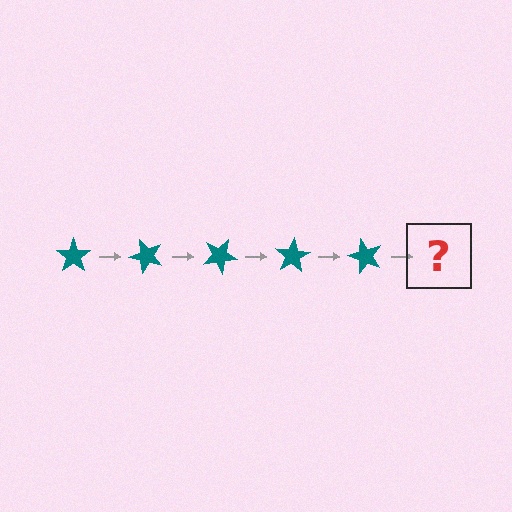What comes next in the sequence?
The next element should be a teal star rotated 250 degrees.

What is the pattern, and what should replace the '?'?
The pattern is that the star rotates 50 degrees each step. The '?' should be a teal star rotated 250 degrees.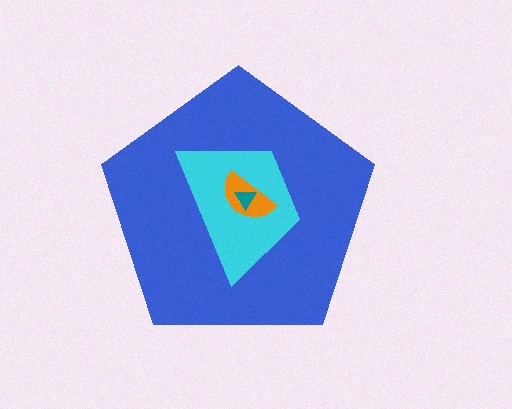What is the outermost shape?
The blue pentagon.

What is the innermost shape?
The teal triangle.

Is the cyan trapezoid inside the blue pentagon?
Yes.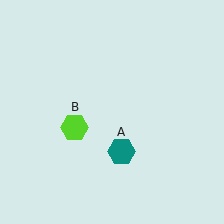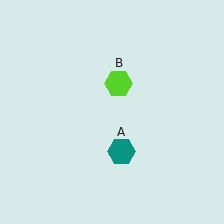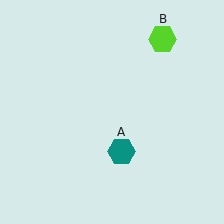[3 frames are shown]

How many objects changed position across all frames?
1 object changed position: lime hexagon (object B).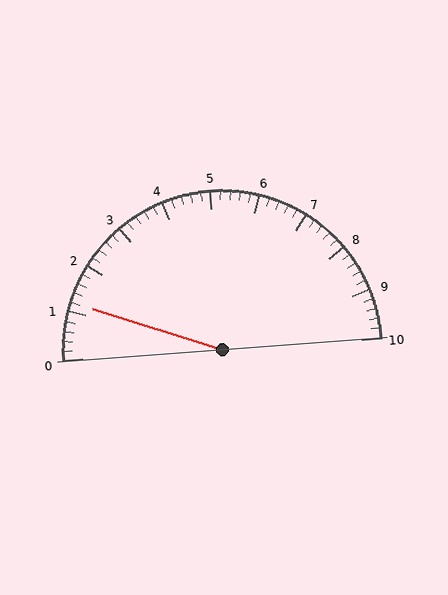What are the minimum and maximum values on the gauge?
The gauge ranges from 0 to 10.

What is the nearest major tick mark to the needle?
The nearest major tick mark is 1.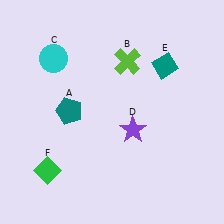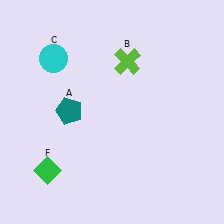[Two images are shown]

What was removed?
The teal diamond (E), the purple star (D) were removed in Image 2.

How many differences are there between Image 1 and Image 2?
There are 2 differences between the two images.